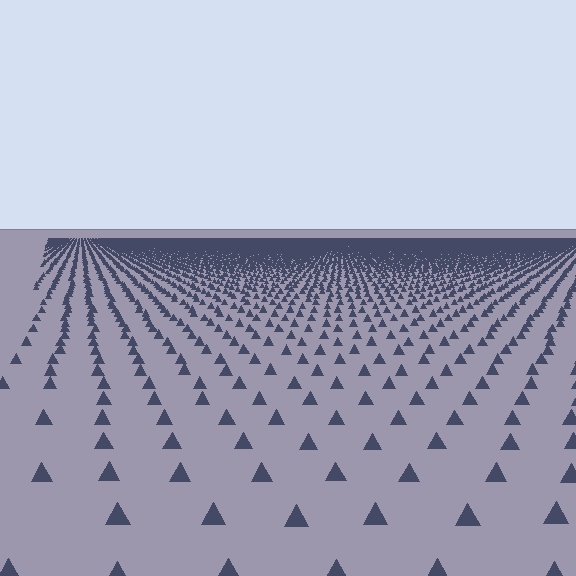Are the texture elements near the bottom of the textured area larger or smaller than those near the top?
Larger. Near the bottom, elements are closer to the viewer and appear at a bigger on-screen size.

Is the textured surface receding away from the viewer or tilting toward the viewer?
The surface is receding away from the viewer. Texture elements get smaller and denser toward the top.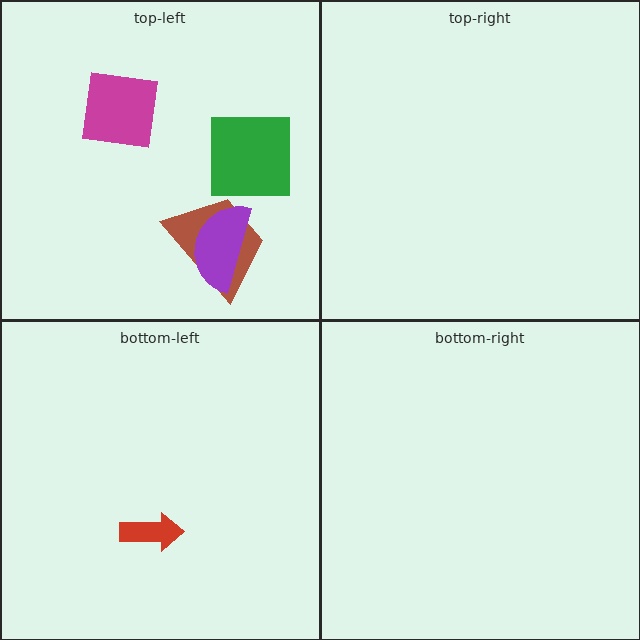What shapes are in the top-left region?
The green square, the magenta square, the brown trapezoid, the purple semicircle.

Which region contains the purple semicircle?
The top-left region.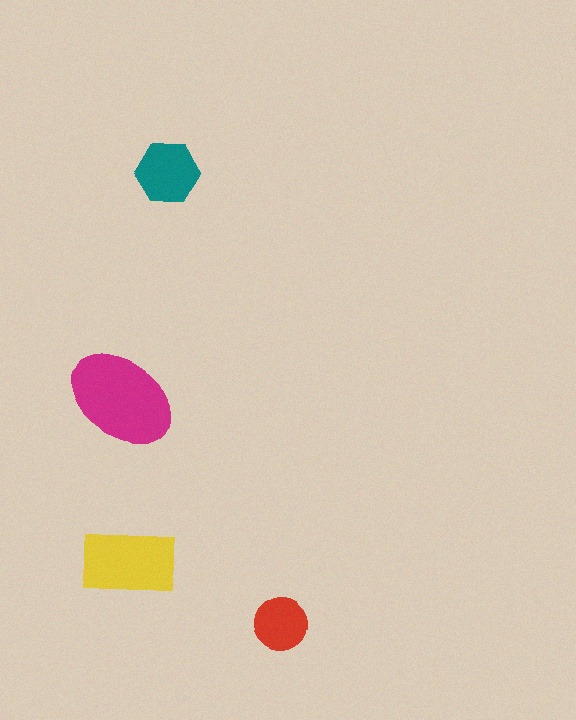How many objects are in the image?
There are 4 objects in the image.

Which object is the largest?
The magenta ellipse.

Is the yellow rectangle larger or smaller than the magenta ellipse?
Smaller.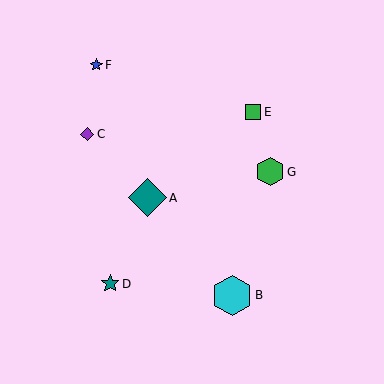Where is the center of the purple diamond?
The center of the purple diamond is at (87, 134).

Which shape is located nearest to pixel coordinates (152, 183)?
The teal diamond (labeled A) at (147, 198) is nearest to that location.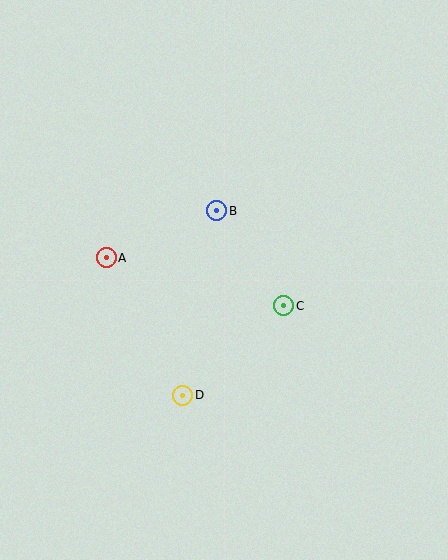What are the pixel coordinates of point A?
Point A is at (106, 258).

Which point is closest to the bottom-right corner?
Point C is closest to the bottom-right corner.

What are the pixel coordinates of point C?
Point C is at (284, 306).